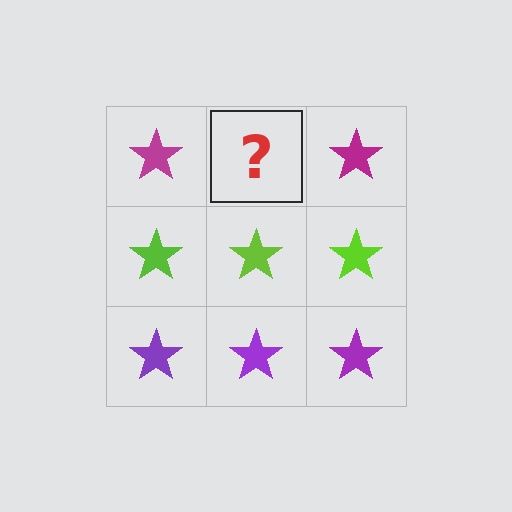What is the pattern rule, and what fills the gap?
The rule is that each row has a consistent color. The gap should be filled with a magenta star.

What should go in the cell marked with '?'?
The missing cell should contain a magenta star.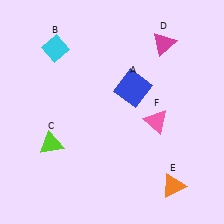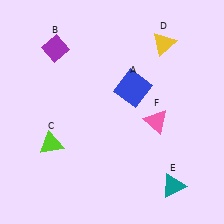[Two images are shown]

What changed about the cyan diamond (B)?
In Image 1, B is cyan. In Image 2, it changed to purple.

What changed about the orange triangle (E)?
In Image 1, E is orange. In Image 2, it changed to teal.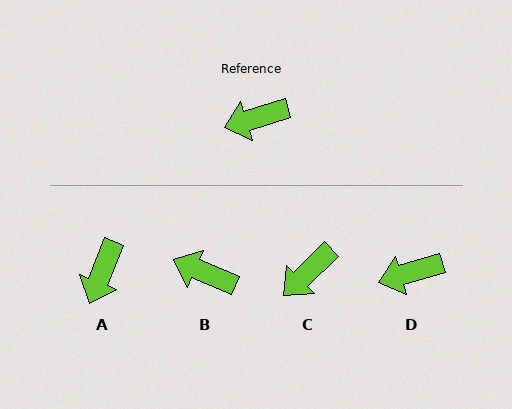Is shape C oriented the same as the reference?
No, it is off by about 28 degrees.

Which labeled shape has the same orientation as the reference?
D.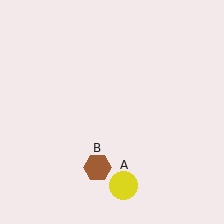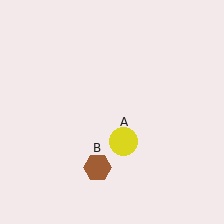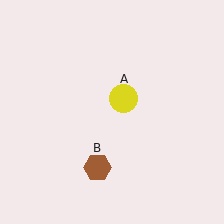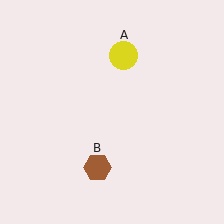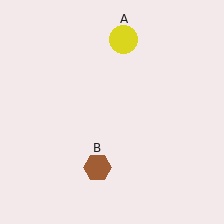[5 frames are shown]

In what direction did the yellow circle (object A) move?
The yellow circle (object A) moved up.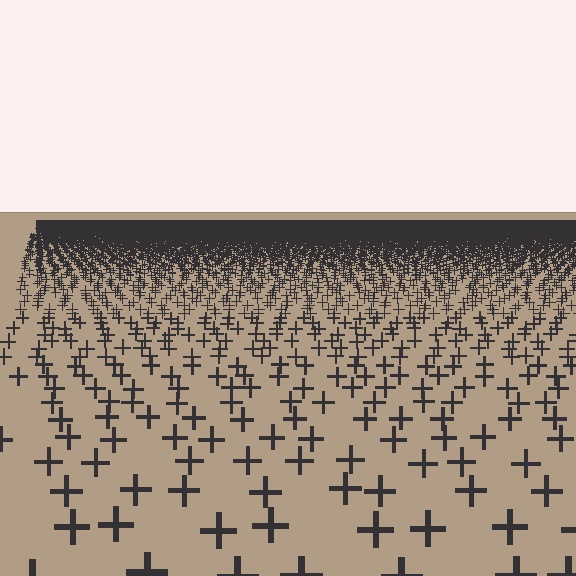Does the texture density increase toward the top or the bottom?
Density increases toward the top.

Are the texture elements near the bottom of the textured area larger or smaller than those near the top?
Larger. Near the bottom, elements are closer to the viewer and appear at a bigger on-screen size.